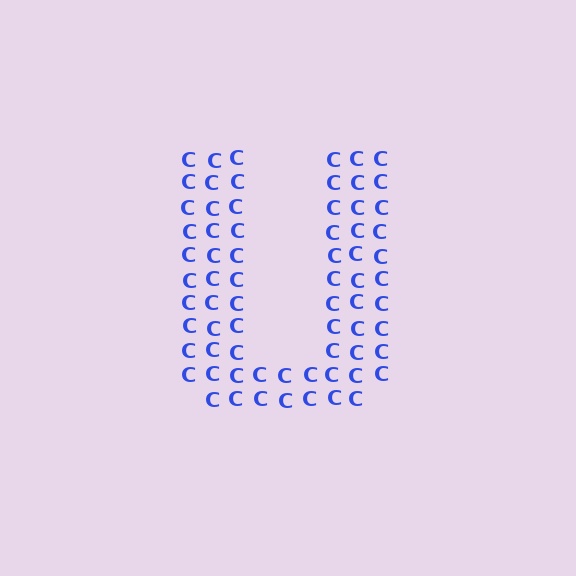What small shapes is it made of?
It is made of small letter C's.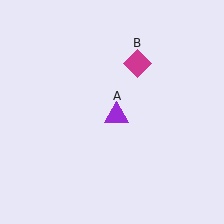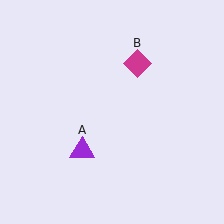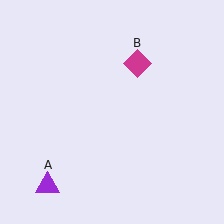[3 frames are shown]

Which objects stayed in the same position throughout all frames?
Magenta diamond (object B) remained stationary.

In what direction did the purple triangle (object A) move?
The purple triangle (object A) moved down and to the left.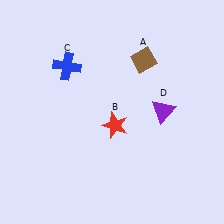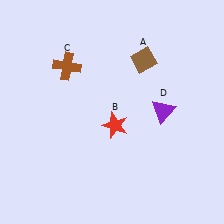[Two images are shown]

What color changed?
The cross (C) changed from blue in Image 1 to brown in Image 2.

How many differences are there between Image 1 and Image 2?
There is 1 difference between the two images.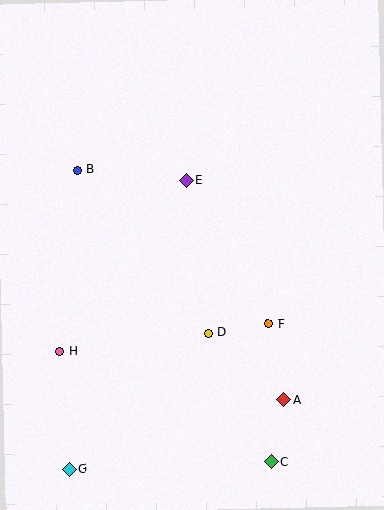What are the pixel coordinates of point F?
Point F is at (268, 324).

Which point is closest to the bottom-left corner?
Point G is closest to the bottom-left corner.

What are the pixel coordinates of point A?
Point A is at (284, 400).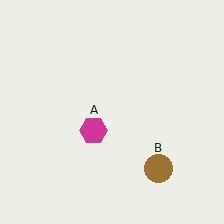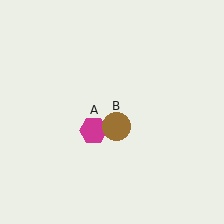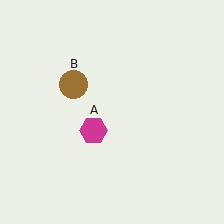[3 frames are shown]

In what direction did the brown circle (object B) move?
The brown circle (object B) moved up and to the left.